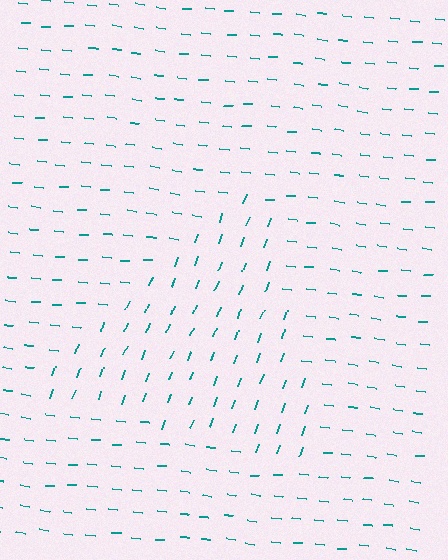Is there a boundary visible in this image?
Yes, there is a texture boundary formed by a change in line orientation.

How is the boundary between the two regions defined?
The boundary is defined purely by a change in line orientation (approximately 75 degrees difference). All lines are the same color and thickness.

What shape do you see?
I see a triangle.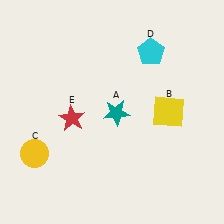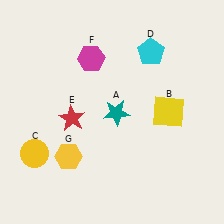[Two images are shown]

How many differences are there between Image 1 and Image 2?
There are 2 differences between the two images.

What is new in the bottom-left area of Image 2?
A yellow hexagon (G) was added in the bottom-left area of Image 2.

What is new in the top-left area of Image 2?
A magenta hexagon (F) was added in the top-left area of Image 2.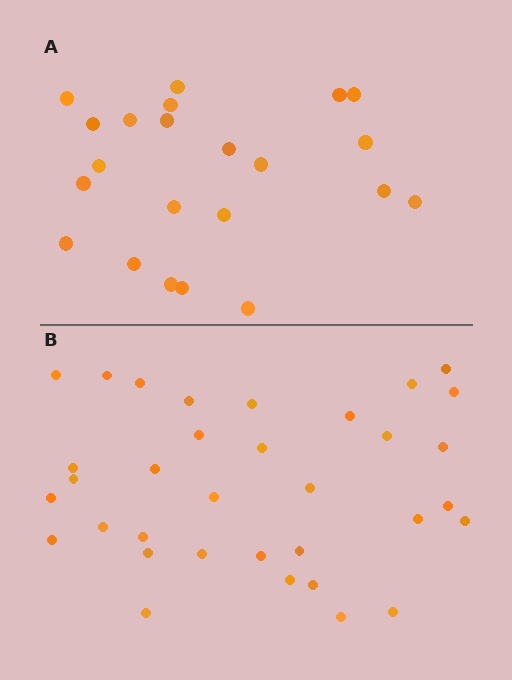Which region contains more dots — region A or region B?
Region B (the bottom region) has more dots.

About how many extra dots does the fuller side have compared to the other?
Region B has roughly 12 or so more dots than region A.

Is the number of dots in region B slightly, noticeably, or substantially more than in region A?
Region B has substantially more. The ratio is roughly 1.5 to 1.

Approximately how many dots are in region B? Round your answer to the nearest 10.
About 30 dots. (The exact count is 34, which rounds to 30.)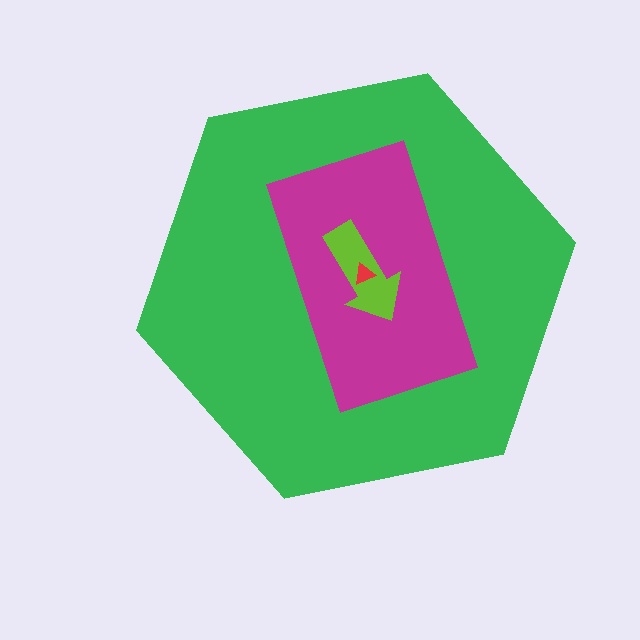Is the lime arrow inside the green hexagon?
Yes.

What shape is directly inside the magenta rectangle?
The lime arrow.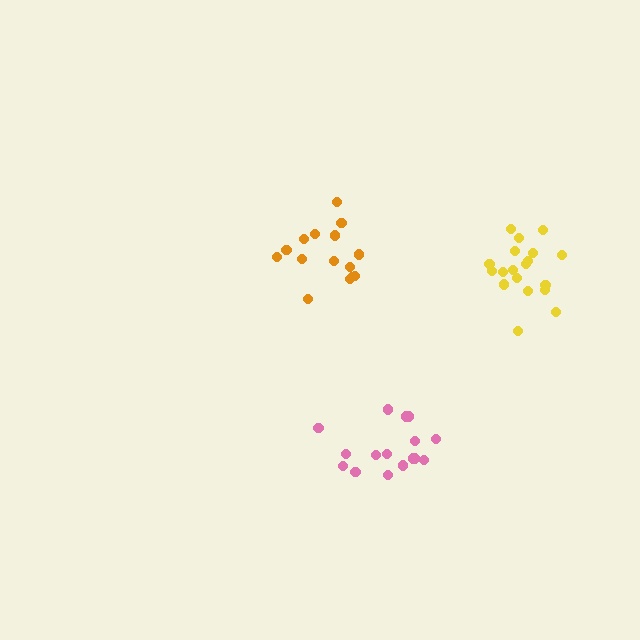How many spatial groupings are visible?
There are 3 spatial groupings.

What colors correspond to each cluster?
The clusters are colored: pink, orange, yellow.